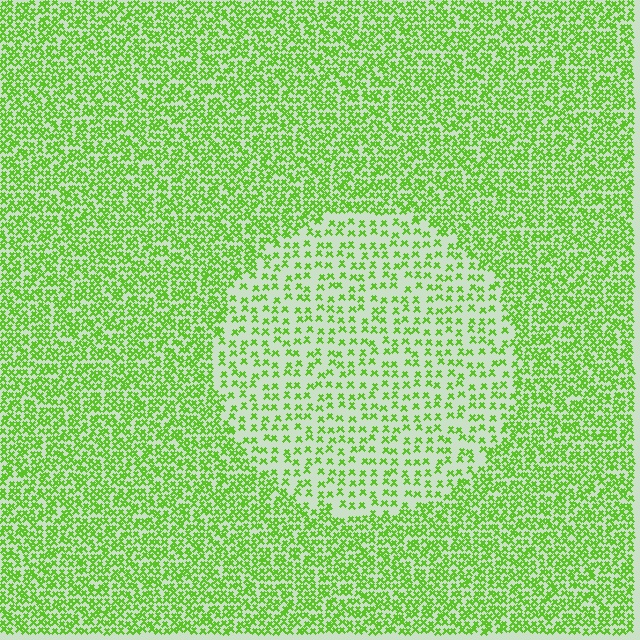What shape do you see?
I see a circle.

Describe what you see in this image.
The image contains small lime elements arranged at two different densities. A circle-shaped region is visible where the elements are less densely packed than the surrounding area.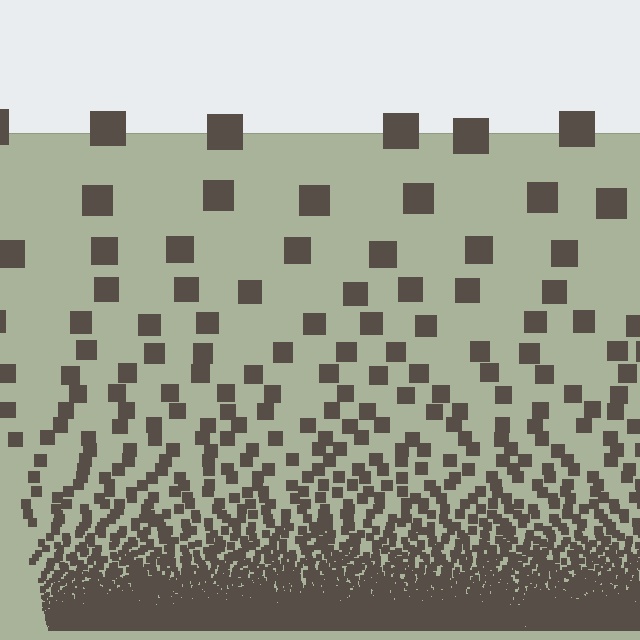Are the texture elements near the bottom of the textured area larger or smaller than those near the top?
Smaller. The gradient is inverted — elements near the bottom are smaller and denser.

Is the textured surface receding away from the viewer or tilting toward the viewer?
The surface appears to tilt toward the viewer. Texture elements get larger and sparser toward the top.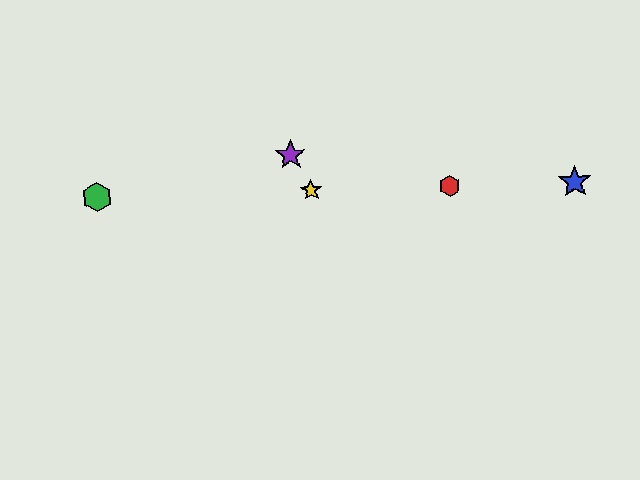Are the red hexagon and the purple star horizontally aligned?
No, the red hexagon is at y≈186 and the purple star is at y≈155.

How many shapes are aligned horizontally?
4 shapes (the red hexagon, the blue star, the green hexagon, the yellow star) are aligned horizontally.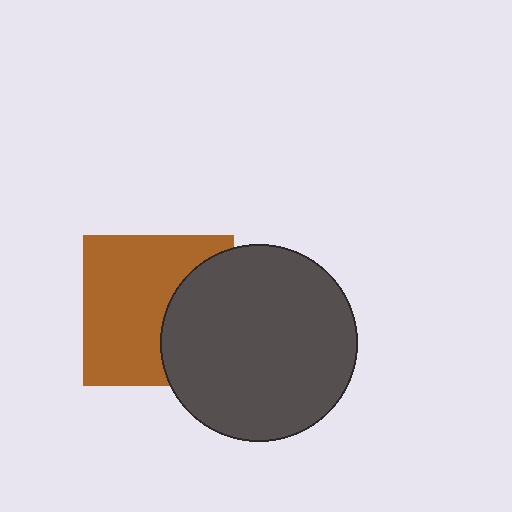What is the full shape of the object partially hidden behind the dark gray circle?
The partially hidden object is a brown square.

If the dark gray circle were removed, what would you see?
You would see the complete brown square.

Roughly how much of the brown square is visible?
About half of it is visible (roughly 64%).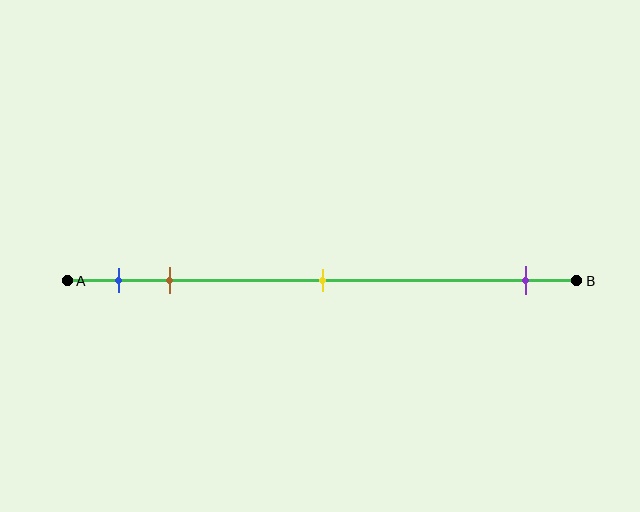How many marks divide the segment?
There are 4 marks dividing the segment.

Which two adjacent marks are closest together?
The blue and brown marks are the closest adjacent pair.